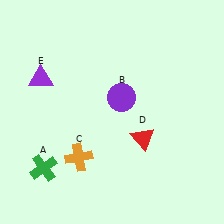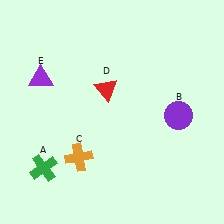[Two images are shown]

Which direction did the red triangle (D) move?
The red triangle (D) moved up.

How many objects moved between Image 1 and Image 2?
2 objects moved between the two images.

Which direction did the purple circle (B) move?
The purple circle (B) moved right.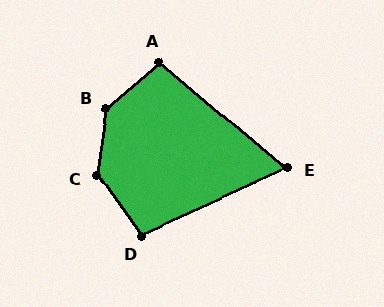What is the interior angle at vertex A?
Approximately 100 degrees (obtuse).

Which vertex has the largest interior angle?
B, at approximately 138 degrees.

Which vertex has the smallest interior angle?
E, at approximately 64 degrees.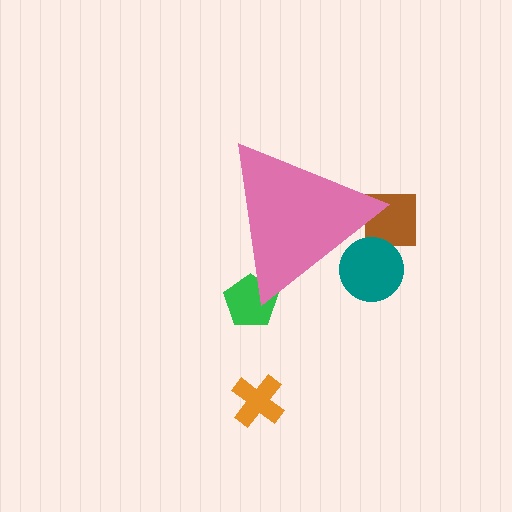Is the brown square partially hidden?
Yes, the brown square is partially hidden behind the pink triangle.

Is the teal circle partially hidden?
Yes, the teal circle is partially hidden behind the pink triangle.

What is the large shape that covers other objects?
A pink triangle.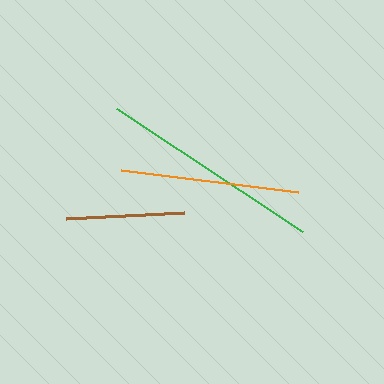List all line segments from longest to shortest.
From longest to shortest: green, orange, brown.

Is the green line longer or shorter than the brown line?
The green line is longer than the brown line.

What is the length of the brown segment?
The brown segment is approximately 118 pixels long.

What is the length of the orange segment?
The orange segment is approximately 178 pixels long.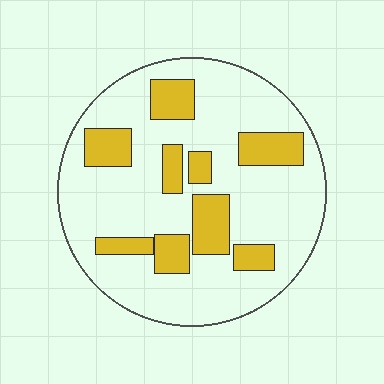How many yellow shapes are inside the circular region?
9.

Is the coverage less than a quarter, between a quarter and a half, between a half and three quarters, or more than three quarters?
Less than a quarter.